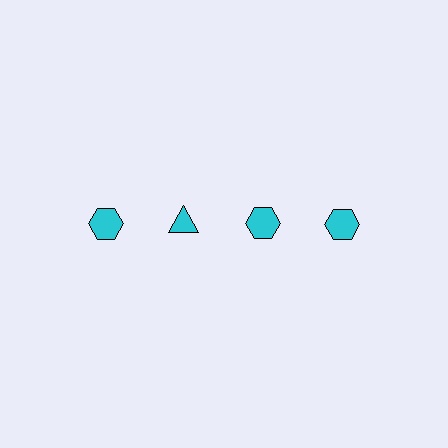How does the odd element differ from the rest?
It has a different shape: triangle instead of hexagon.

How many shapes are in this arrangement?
There are 4 shapes arranged in a grid pattern.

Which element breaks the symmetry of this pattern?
The cyan triangle in the top row, second from left column breaks the symmetry. All other shapes are cyan hexagons.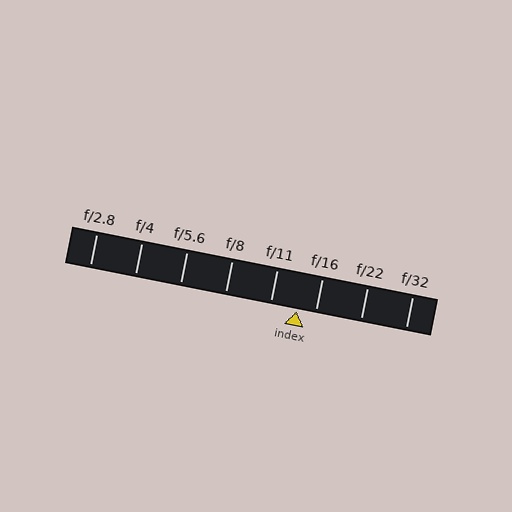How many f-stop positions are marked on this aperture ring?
There are 8 f-stop positions marked.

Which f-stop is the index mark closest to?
The index mark is closest to f/16.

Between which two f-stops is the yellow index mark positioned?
The index mark is between f/11 and f/16.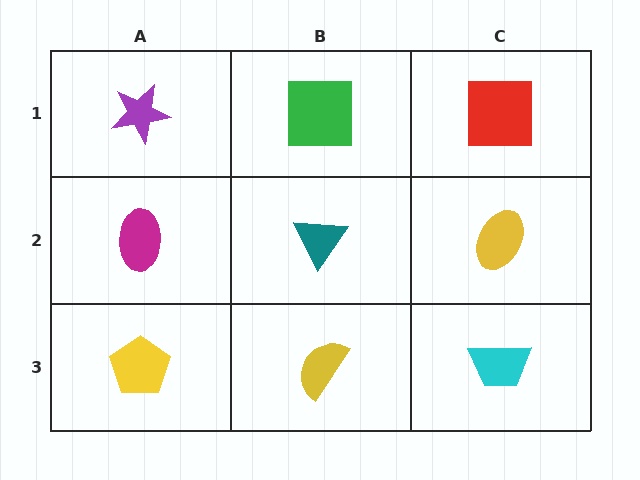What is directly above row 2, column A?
A purple star.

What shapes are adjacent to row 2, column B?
A green square (row 1, column B), a yellow semicircle (row 3, column B), a magenta ellipse (row 2, column A), a yellow ellipse (row 2, column C).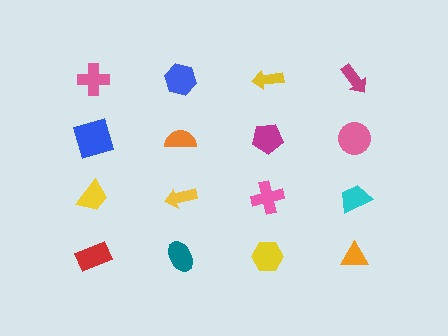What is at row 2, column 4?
A pink circle.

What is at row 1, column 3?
A yellow arrow.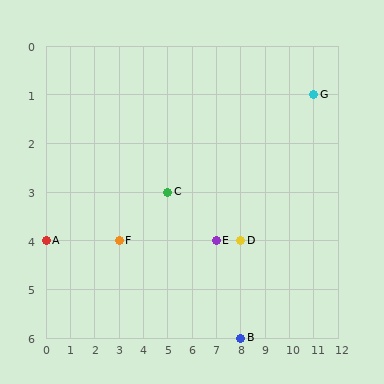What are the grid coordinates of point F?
Point F is at grid coordinates (3, 4).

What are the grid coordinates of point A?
Point A is at grid coordinates (0, 4).